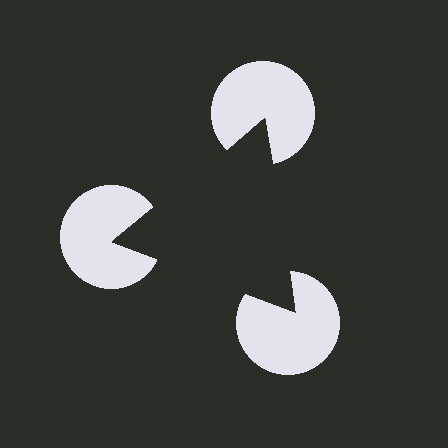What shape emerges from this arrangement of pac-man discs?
An illusory triangle — its edges are inferred from the aligned wedge cuts in the pac-man discs, not physically drawn.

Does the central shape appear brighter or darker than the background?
It typically appears slightly darker than the background, even though no actual brightness change is drawn.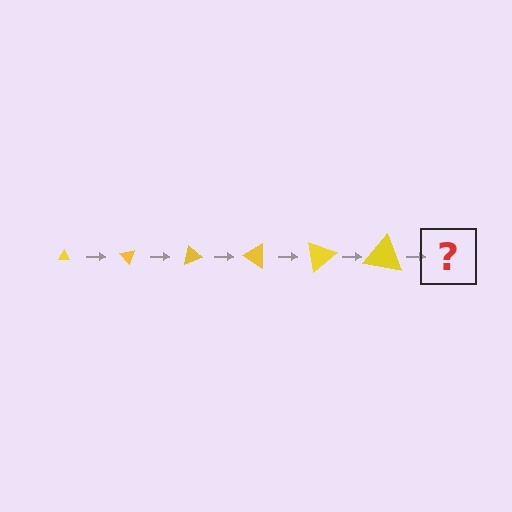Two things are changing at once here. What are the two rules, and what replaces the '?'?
The two rules are that the triangle grows larger each step and it rotates 50 degrees each step. The '?' should be a triangle, larger than the previous one and rotated 300 degrees from the start.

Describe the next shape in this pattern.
It should be a triangle, larger than the previous one and rotated 300 degrees from the start.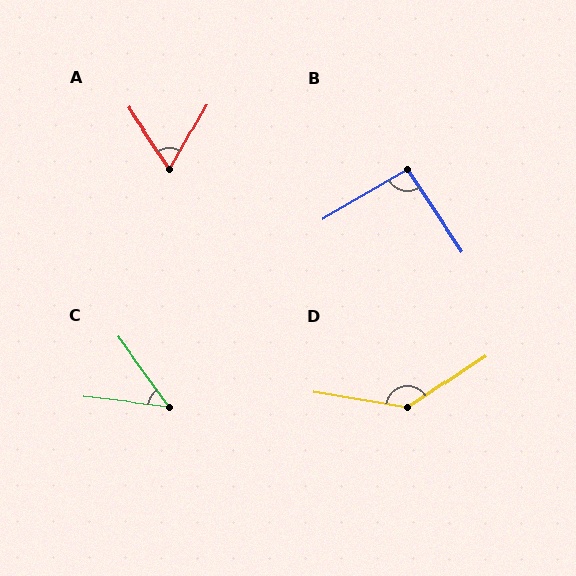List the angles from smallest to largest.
C (48°), A (63°), B (93°), D (137°).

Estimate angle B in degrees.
Approximately 93 degrees.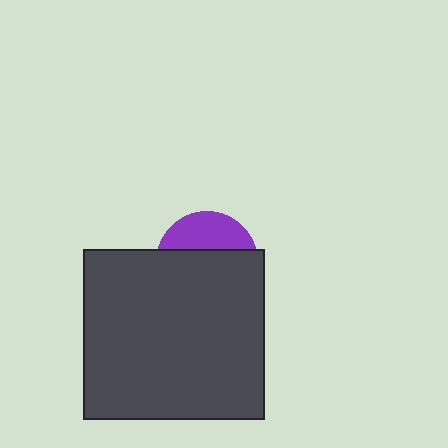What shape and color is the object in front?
The object in front is a dark gray rectangle.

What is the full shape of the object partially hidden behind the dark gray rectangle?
The partially hidden object is a purple circle.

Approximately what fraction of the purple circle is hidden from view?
Roughly 66% of the purple circle is hidden behind the dark gray rectangle.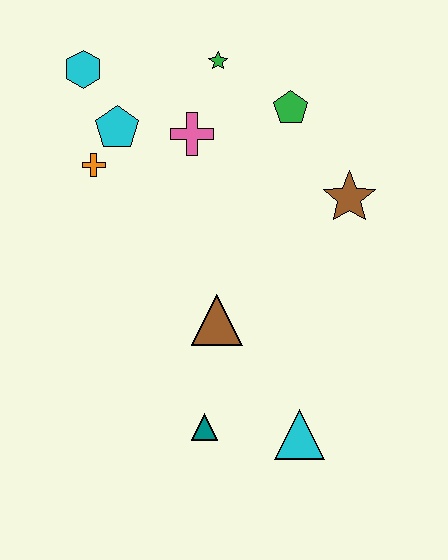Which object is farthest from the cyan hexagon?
The cyan triangle is farthest from the cyan hexagon.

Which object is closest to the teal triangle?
The cyan triangle is closest to the teal triangle.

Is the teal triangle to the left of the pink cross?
No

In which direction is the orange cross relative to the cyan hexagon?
The orange cross is below the cyan hexagon.